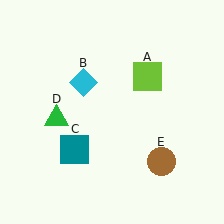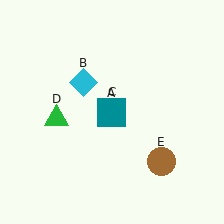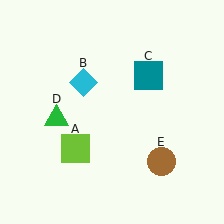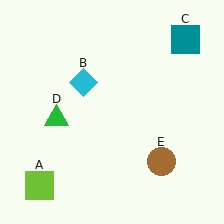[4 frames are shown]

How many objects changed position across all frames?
2 objects changed position: lime square (object A), teal square (object C).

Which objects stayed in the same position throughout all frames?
Cyan diamond (object B) and green triangle (object D) and brown circle (object E) remained stationary.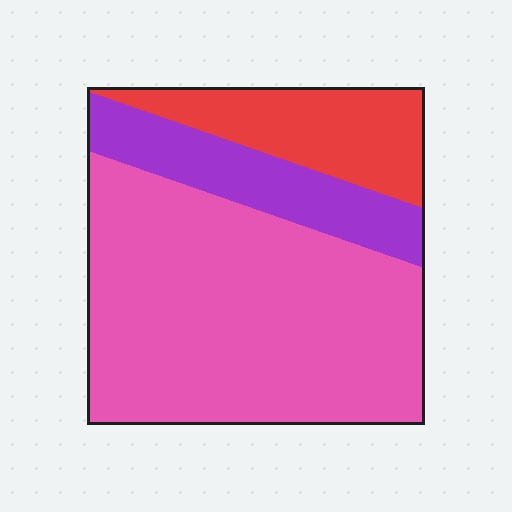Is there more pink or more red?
Pink.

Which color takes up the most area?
Pink, at roughly 65%.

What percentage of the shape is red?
Red covers around 20% of the shape.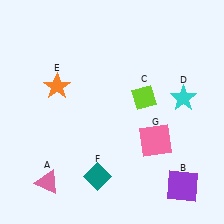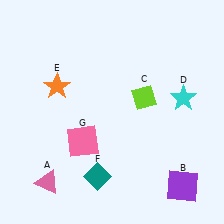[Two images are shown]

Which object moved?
The pink square (G) moved left.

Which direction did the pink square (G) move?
The pink square (G) moved left.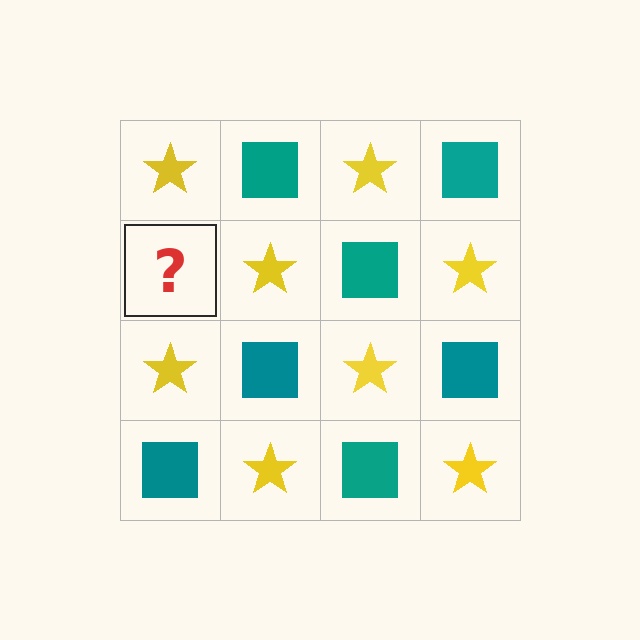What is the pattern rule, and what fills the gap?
The rule is that it alternates yellow star and teal square in a checkerboard pattern. The gap should be filled with a teal square.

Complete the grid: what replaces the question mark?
The question mark should be replaced with a teal square.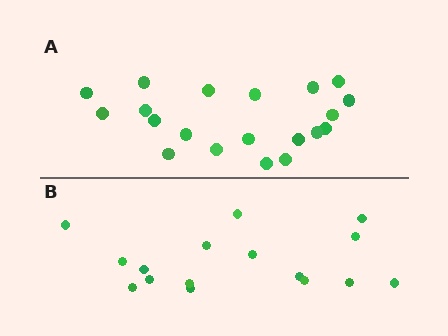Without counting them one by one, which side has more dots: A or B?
Region A (the top region) has more dots.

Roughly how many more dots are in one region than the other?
Region A has about 4 more dots than region B.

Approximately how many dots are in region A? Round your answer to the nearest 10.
About 20 dots.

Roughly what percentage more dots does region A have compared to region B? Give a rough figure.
About 25% more.